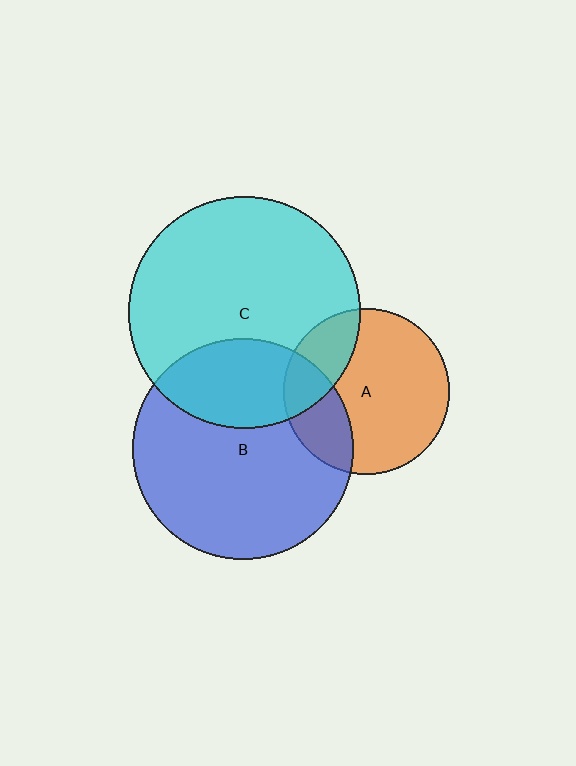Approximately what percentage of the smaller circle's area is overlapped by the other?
Approximately 30%.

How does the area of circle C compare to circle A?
Approximately 1.9 times.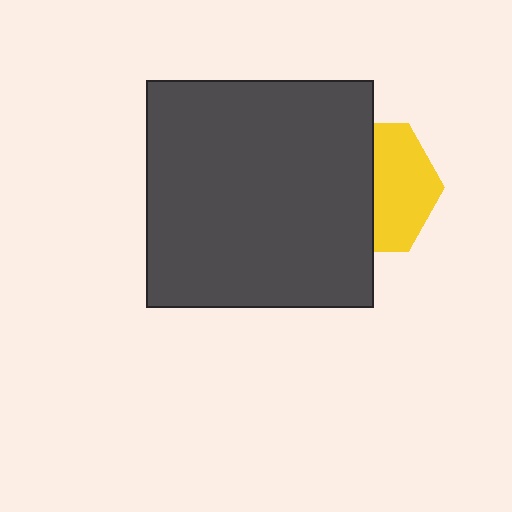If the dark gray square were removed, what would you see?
You would see the complete yellow hexagon.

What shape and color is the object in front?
The object in front is a dark gray square.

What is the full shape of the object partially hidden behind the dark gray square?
The partially hidden object is a yellow hexagon.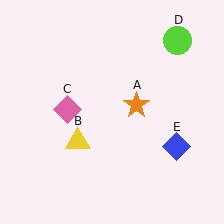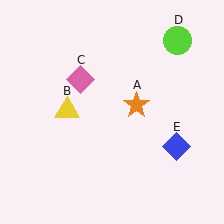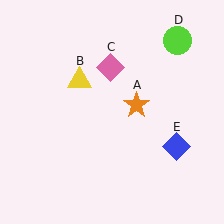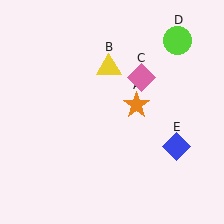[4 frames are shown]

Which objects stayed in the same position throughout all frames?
Orange star (object A) and lime circle (object D) and blue diamond (object E) remained stationary.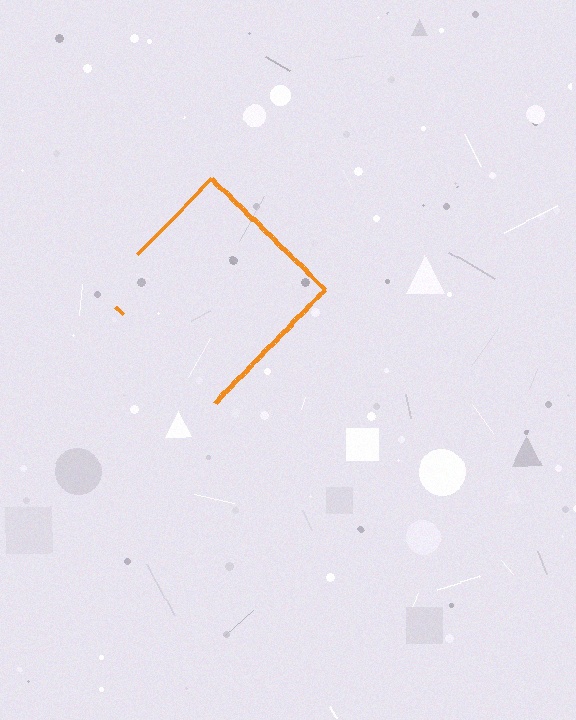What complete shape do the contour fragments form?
The contour fragments form a diamond.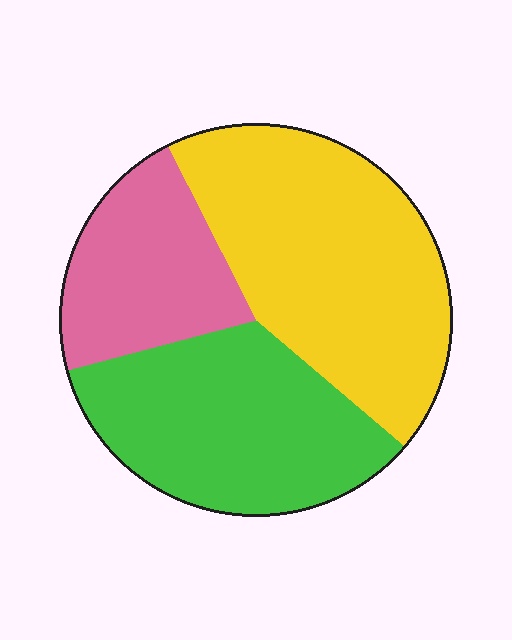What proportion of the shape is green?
Green takes up between a quarter and a half of the shape.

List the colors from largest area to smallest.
From largest to smallest: yellow, green, pink.